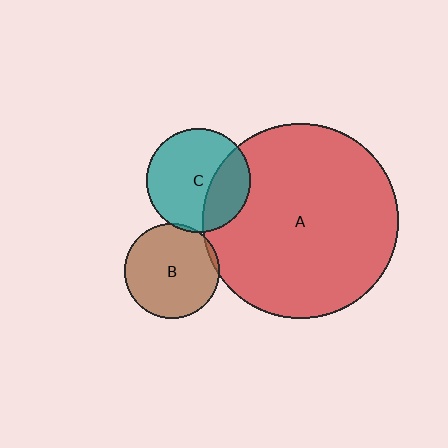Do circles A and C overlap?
Yes.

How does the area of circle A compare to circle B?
Approximately 4.2 times.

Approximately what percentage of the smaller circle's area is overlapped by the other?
Approximately 30%.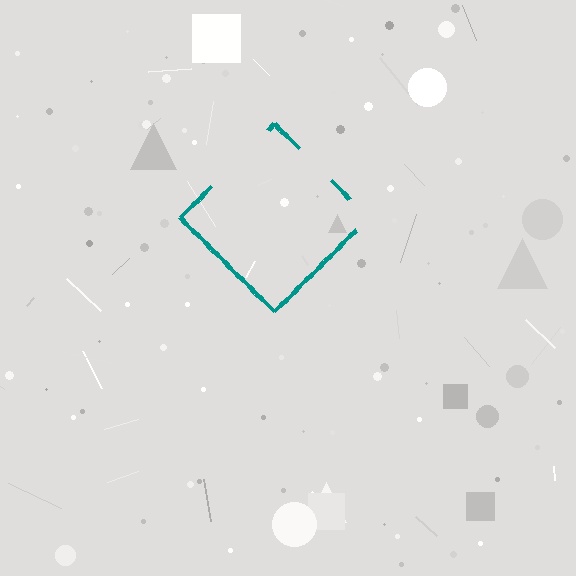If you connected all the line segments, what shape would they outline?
They would outline a diamond.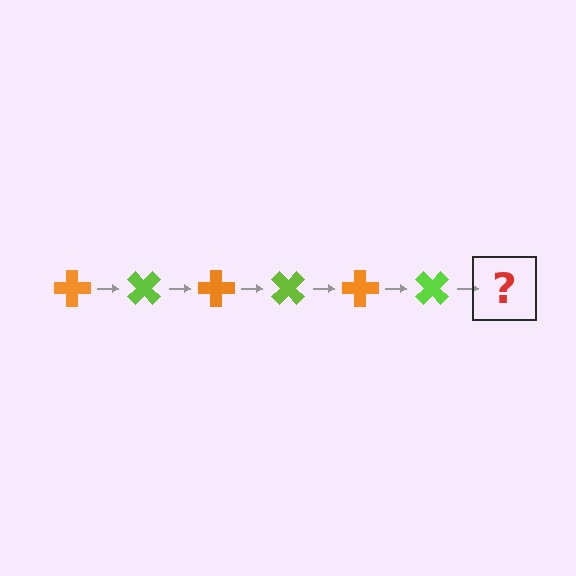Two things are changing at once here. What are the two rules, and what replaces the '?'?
The two rules are that it rotates 45 degrees each step and the color cycles through orange and lime. The '?' should be an orange cross, rotated 270 degrees from the start.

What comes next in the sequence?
The next element should be an orange cross, rotated 270 degrees from the start.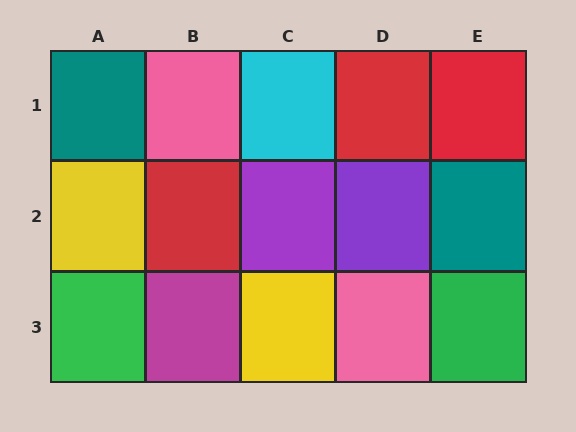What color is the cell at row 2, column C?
Purple.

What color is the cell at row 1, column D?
Red.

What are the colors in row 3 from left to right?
Green, magenta, yellow, pink, green.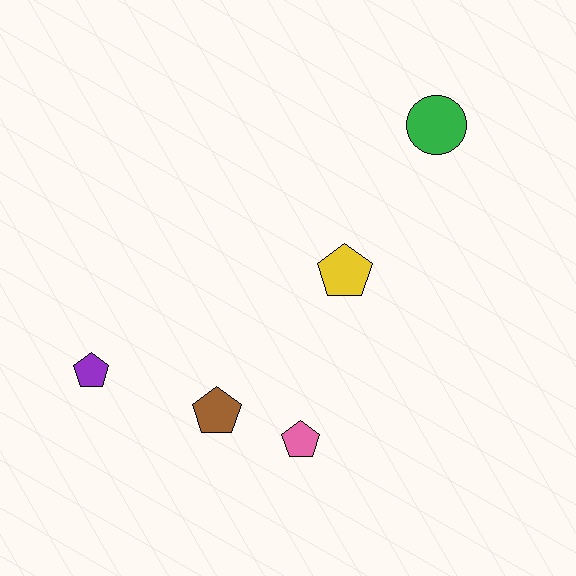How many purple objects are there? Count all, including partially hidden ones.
There is 1 purple object.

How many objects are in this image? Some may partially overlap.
There are 5 objects.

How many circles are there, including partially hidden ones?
There is 1 circle.